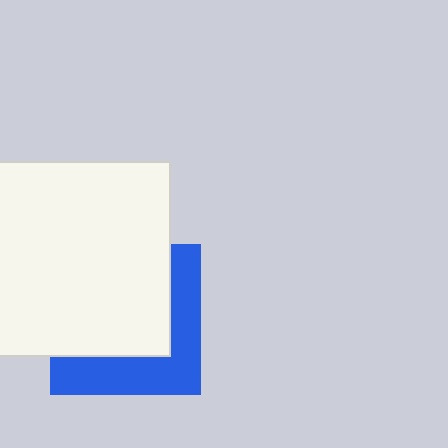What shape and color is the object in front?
The object in front is a white square.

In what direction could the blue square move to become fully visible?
The blue square could move toward the lower-right. That would shift it out from behind the white square entirely.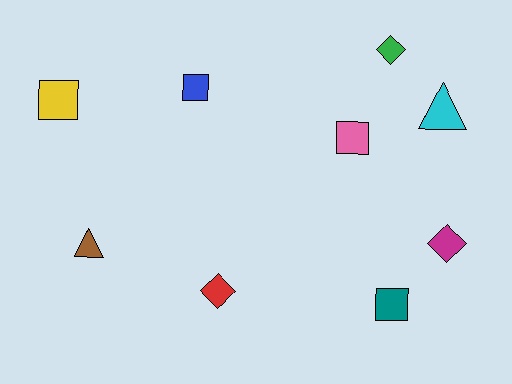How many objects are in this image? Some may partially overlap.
There are 9 objects.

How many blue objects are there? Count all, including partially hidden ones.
There is 1 blue object.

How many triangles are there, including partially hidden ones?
There are 2 triangles.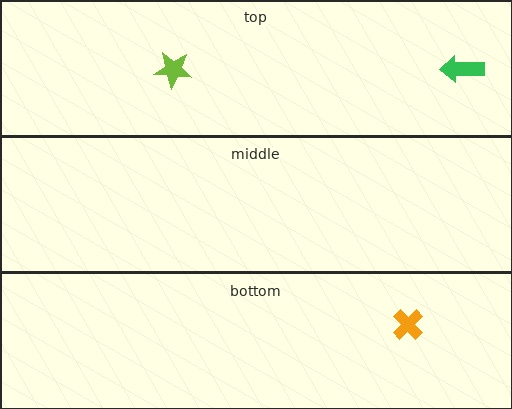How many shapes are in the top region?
2.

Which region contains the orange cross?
The bottom region.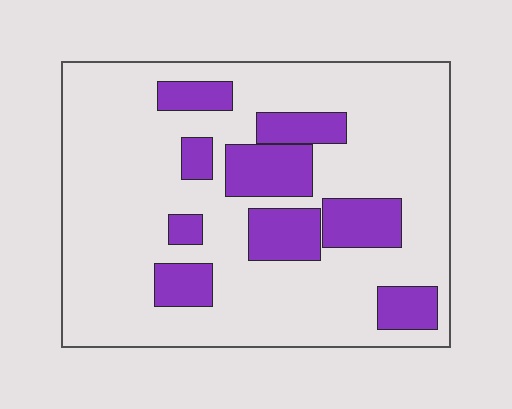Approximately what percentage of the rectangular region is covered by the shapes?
Approximately 25%.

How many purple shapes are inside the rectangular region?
9.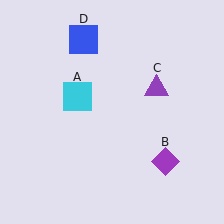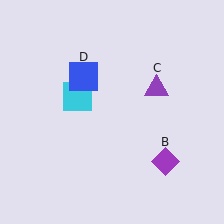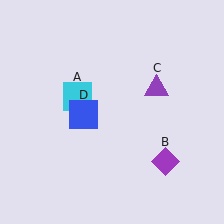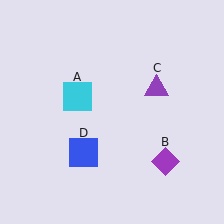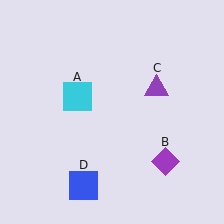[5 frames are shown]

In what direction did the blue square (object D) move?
The blue square (object D) moved down.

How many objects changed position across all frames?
1 object changed position: blue square (object D).